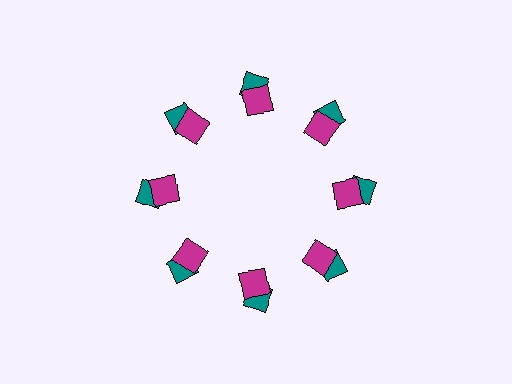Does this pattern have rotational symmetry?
Yes, this pattern has 8-fold rotational symmetry. It looks the same after rotating 45 degrees around the center.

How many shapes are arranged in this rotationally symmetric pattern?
There are 16 shapes, arranged in 8 groups of 2.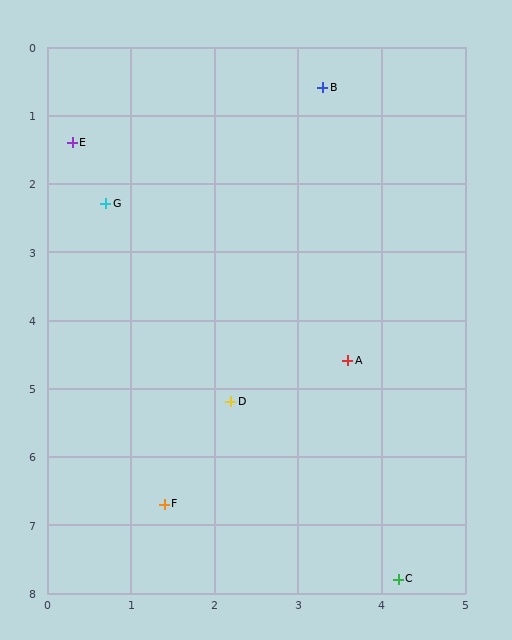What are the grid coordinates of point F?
Point F is at approximately (1.4, 6.7).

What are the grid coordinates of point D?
Point D is at approximately (2.2, 5.2).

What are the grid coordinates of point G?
Point G is at approximately (0.7, 2.3).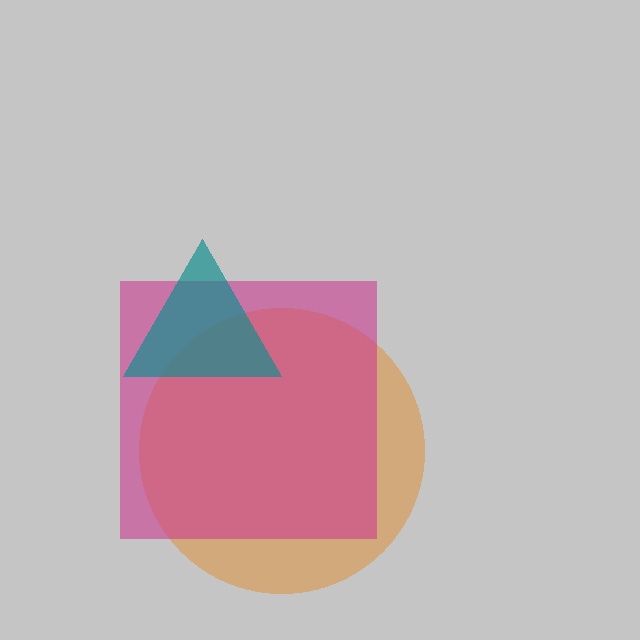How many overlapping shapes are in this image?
There are 3 overlapping shapes in the image.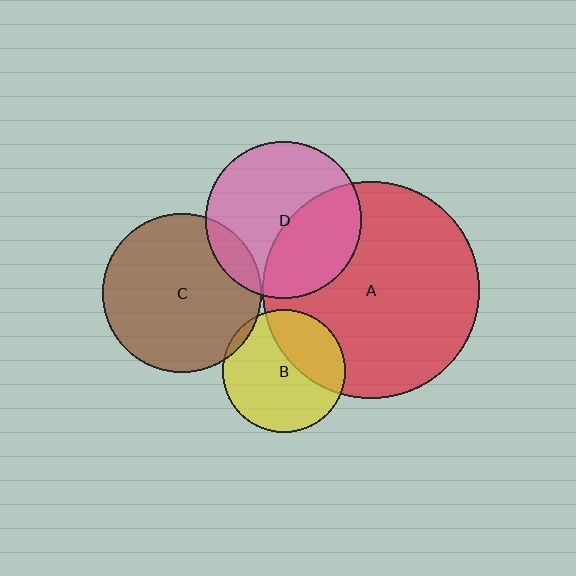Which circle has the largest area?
Circle A (red).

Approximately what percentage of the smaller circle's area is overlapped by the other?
Approximately 40%.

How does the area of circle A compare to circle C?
Approximately 1.9 times.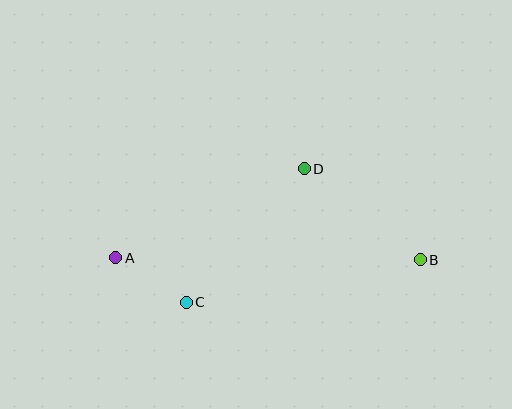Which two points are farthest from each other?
Points A and B are farthest from each other.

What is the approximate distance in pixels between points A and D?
The distance between A and D is approximately 208 pixels.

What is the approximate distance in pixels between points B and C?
The distance between B and C is approximately 238 pixels.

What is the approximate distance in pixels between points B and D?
The distance between B and D is approximately 148 pixels.